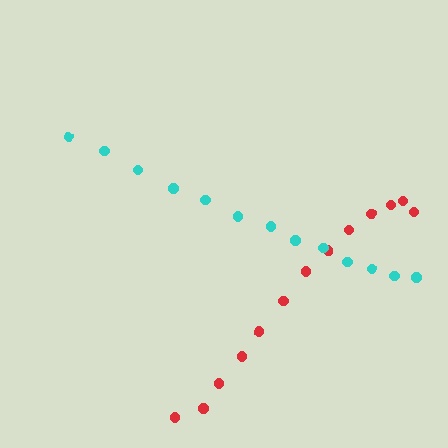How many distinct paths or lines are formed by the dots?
There are 2 distinct paths.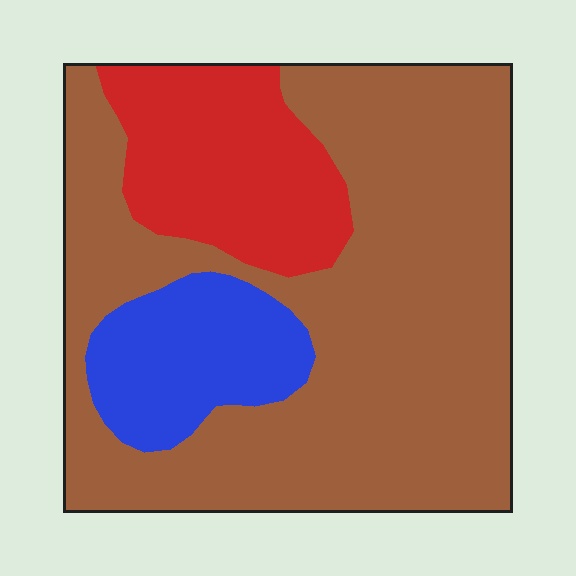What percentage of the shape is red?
Red takes up about one fifth (1/5) of the shape.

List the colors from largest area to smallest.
From largest to smallest: brown, red, blue.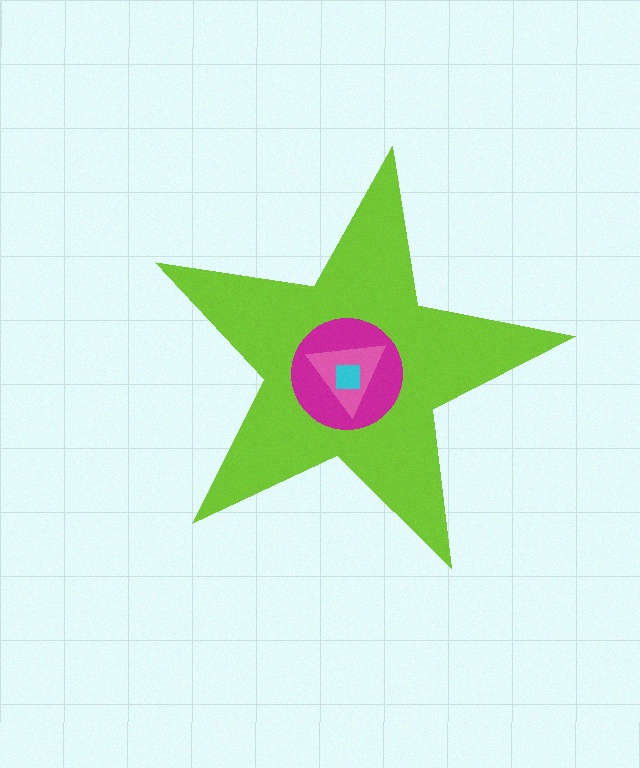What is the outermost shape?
The lime star.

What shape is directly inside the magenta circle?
The pink triangle.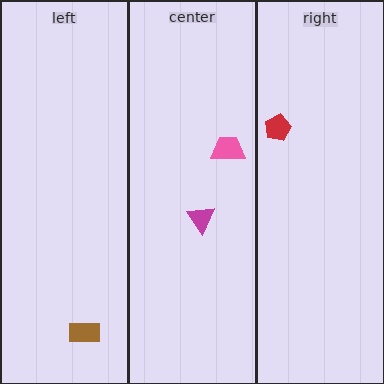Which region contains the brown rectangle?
The left region.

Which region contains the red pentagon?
The right region.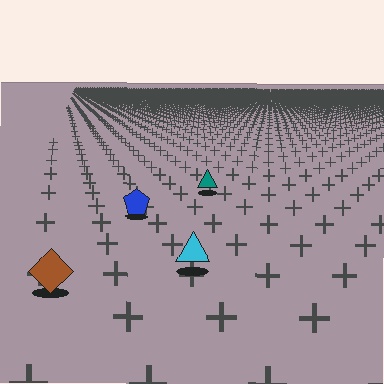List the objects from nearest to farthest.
From nearest to farthest: the brown diamond, the cyan triangle, the blue pentagon, the teal triangle.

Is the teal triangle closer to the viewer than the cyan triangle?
No. The cyan triangle is closer — you can tell from the texture gradient: the ground texture is coarser near it.